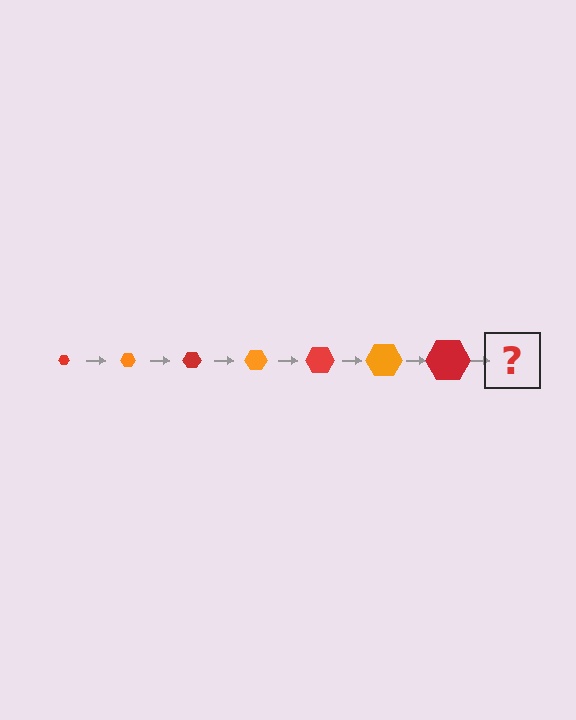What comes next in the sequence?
The next element should be an orange hexagon, larger than the previous one.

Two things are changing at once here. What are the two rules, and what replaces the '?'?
The two rules are that the hexagon grows larger each step and the color cycles through red and orange. The '?' should be an orange hexagon, larger than the previous one.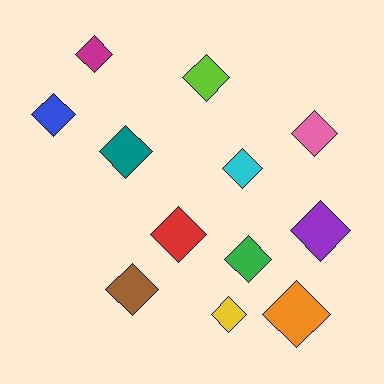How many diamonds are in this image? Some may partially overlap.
There are 12 diamonds.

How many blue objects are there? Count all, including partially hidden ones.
There is 1 blue object.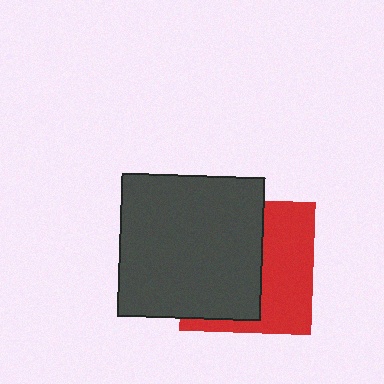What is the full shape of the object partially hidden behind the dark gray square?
The partially hidden object is a red square.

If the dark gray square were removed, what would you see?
You would see the complete red square.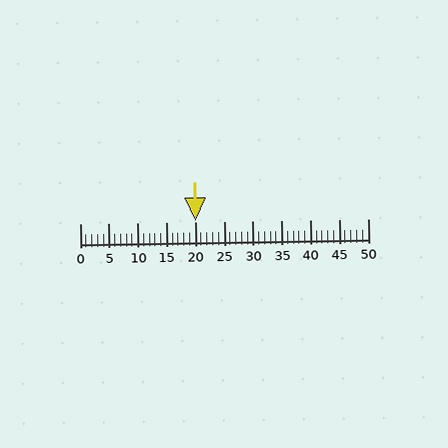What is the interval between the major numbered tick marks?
The major tick marks are spaced 5 units apart.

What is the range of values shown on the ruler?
The ruler shows values from 0 to 50.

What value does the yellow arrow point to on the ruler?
The yellow arrow points to approximately 20.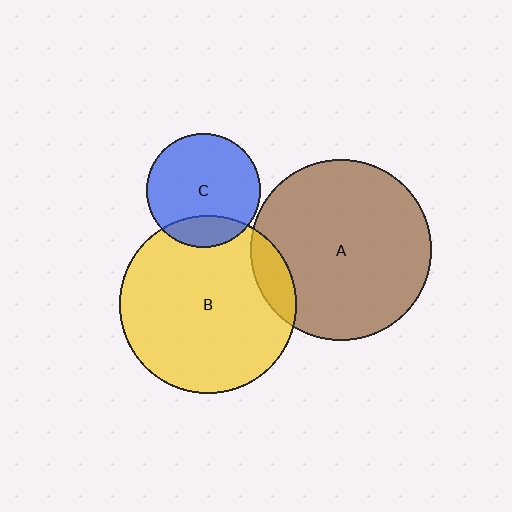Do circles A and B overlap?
Yes.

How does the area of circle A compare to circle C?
Approximately 2.5 times.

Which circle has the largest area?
Circle A (brown).